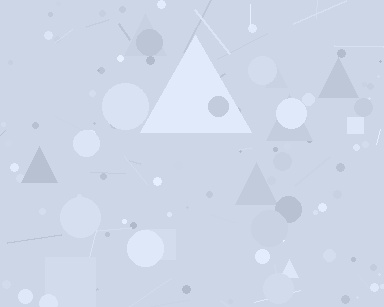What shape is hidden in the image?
A triangle is hidden in the image.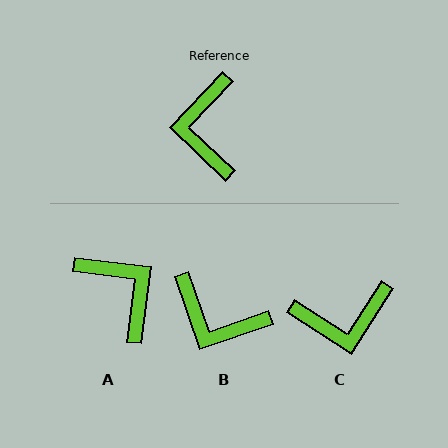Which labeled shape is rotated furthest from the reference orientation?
A, about 143 degrees away.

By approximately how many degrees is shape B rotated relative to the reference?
Approximately 63 degrees counter-clockwise.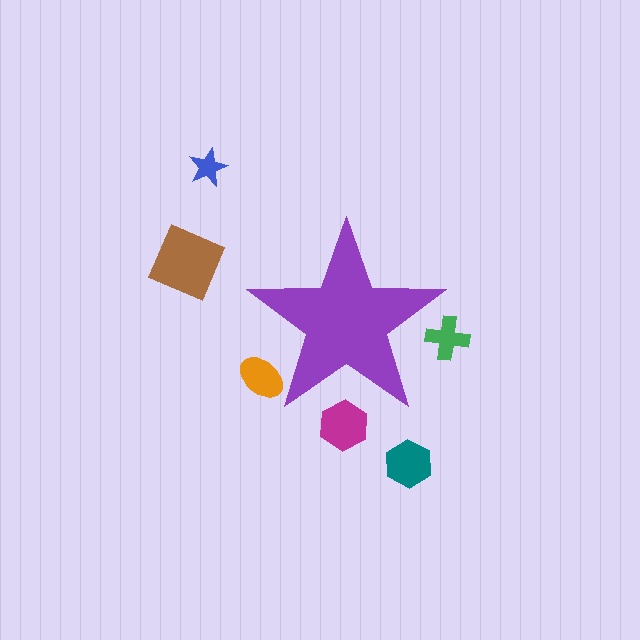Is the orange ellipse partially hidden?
Yes, the orange ellipse is partially hidden behind the purple star.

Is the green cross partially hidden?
Yes, the green cross is partially hidden behind the purple star.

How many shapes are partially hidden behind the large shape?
3 shapes are partially hidden.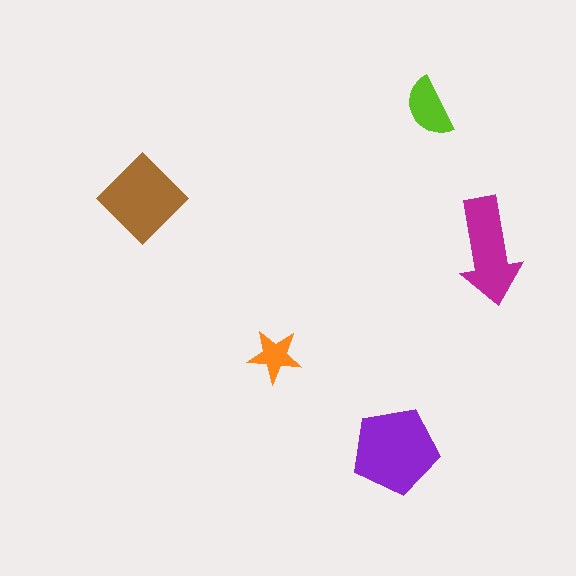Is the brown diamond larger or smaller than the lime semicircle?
Larger.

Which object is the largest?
The purple pentagon.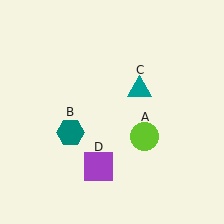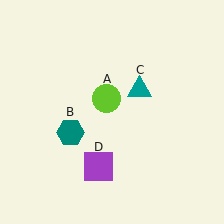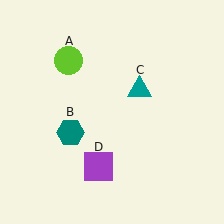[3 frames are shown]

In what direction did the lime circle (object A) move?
The lime circle (object A) moved up and to the left.